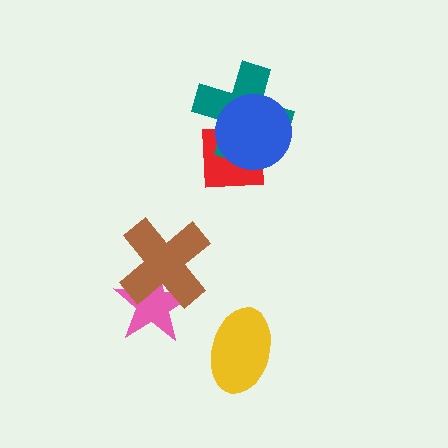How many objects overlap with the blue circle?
2 objects overlap with the blue circle.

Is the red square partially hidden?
Yes, it is partially covered by another shape.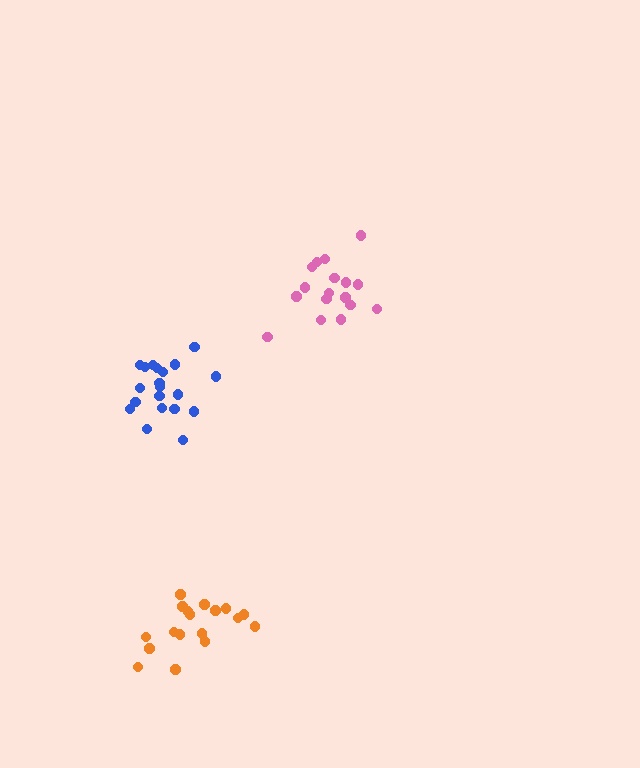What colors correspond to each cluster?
The clusters are colored: orange, blue, pink.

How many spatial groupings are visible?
There are 3 spatial groupings.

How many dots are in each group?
Group 1: 18 dots, Group 2: 20 dots, Group 3: 17 dots (55 total).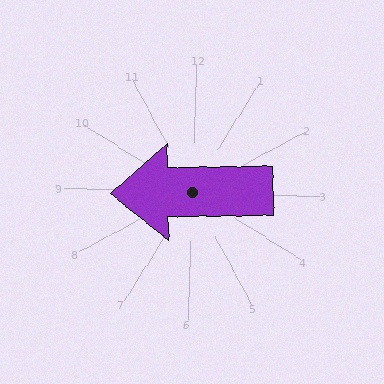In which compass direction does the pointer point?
West.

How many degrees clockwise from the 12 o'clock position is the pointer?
Approximately 267 degrees.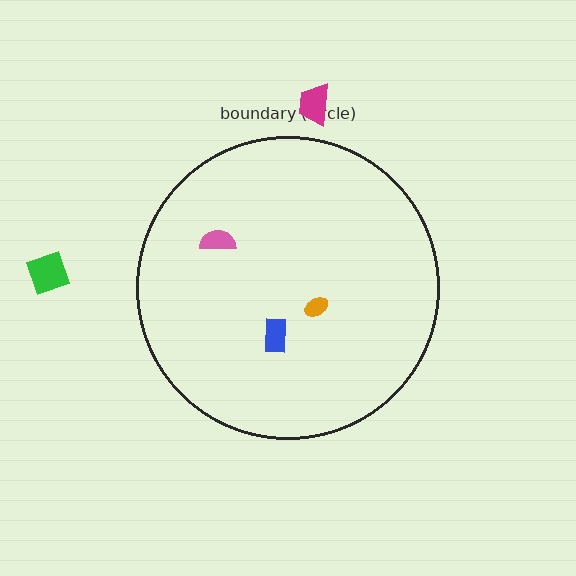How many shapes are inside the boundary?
3 inside, 2 outside.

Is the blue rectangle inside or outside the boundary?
Inside.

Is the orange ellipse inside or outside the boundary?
Inside.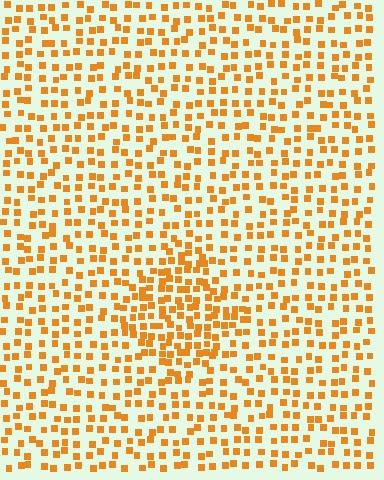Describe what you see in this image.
The image contains small orange elements arranged at two different densities. A diamond-shaped region is visible where the elements are more densely packed than the surrounding area.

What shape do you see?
I see a diamond.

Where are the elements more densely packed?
The elements are more densely packed inside the diamond boundary.